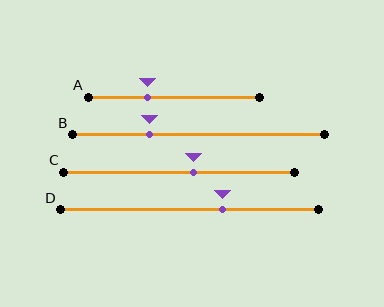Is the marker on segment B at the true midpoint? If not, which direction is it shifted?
No, the marker on segment B is shifted to the left by about 19% of the segment length.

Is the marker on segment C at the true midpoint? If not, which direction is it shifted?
No, the marker on segment C is shifted to the right by about 6% of the segment length.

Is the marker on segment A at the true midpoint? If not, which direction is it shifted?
No, the marker on segment A is shifted to the left by about 15% of the segment length.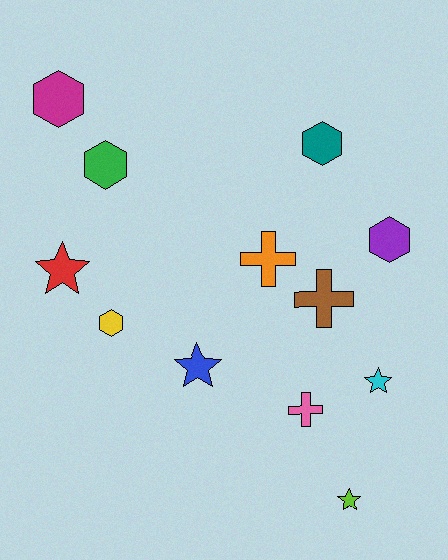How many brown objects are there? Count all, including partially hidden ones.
There is 1 brown object.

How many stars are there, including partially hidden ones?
There are 4 stars.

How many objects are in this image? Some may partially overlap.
There are 12 objects.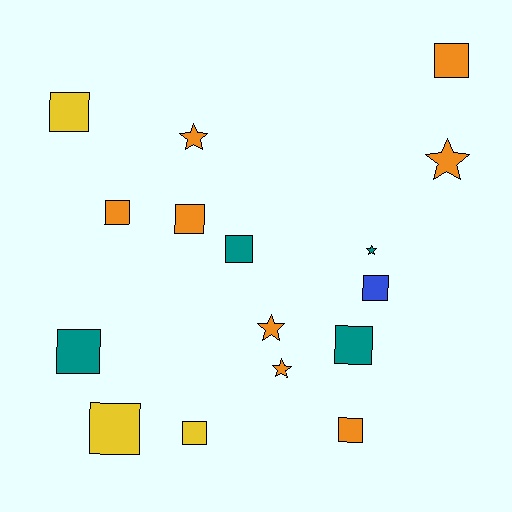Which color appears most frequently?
Orange, with 8 objects.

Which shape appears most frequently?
Square, with 11 objects.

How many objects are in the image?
There are 16 objects.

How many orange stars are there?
There are 4 orange stars.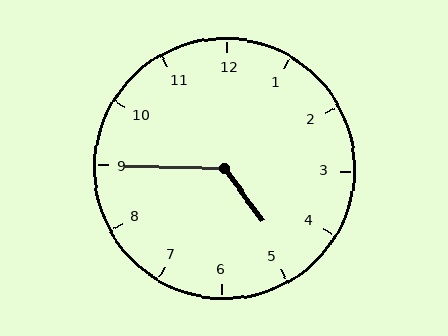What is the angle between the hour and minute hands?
Approximately 128 degrees.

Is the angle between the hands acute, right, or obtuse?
It is obtuse.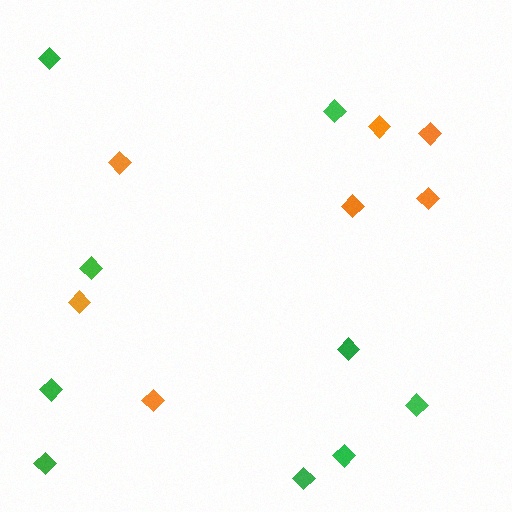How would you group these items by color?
There are 2 groups: one group of orange diamonds (7) and one group of green diamonds (9).